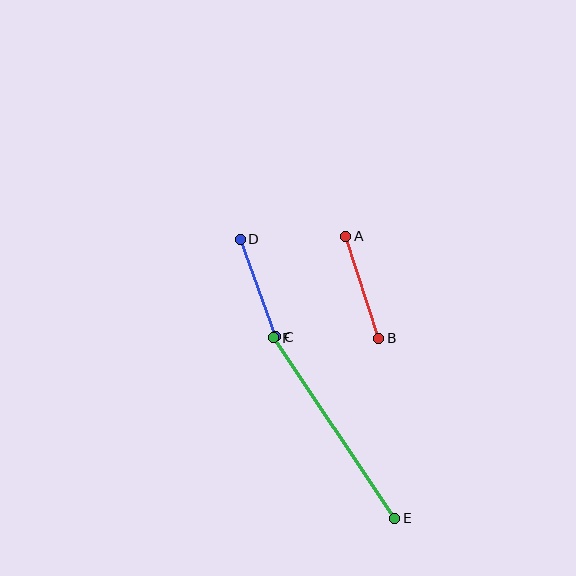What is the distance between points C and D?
The distance is approximately 104 pixels.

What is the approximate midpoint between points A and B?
The midpoint is at approximately (362, 287) pixels.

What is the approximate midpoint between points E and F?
The midpoint is at approximately (334, 428) pixels.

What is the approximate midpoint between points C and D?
The midpoint is at approximately (258, 288) pixels.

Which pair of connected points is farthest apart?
Points E and F are farthest apart.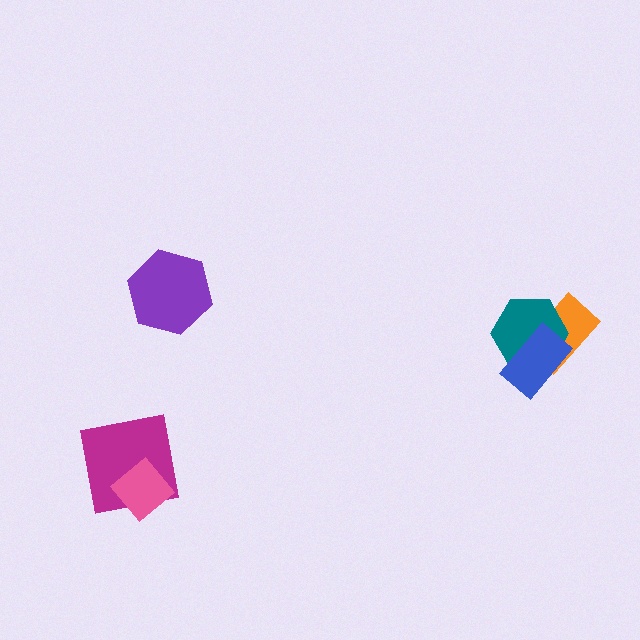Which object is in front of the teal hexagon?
The blue rectangle is in front of the teal hexagon.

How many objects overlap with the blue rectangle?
2 objects overlap with the blue rectangle.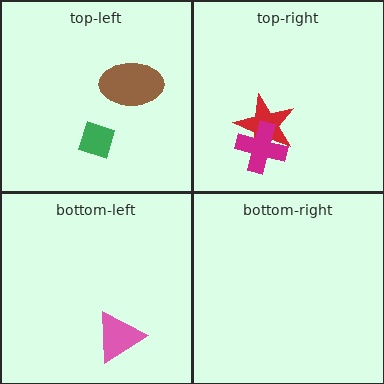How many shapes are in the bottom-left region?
1.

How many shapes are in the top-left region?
2.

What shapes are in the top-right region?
The red star, the magenta cross.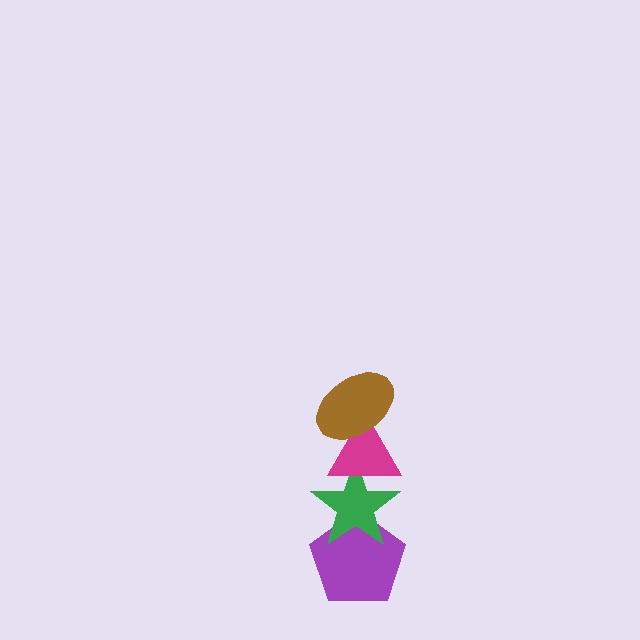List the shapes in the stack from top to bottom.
From top to bottom: the brown ellipse, the magenta triangle, the green star, the purple pentagon.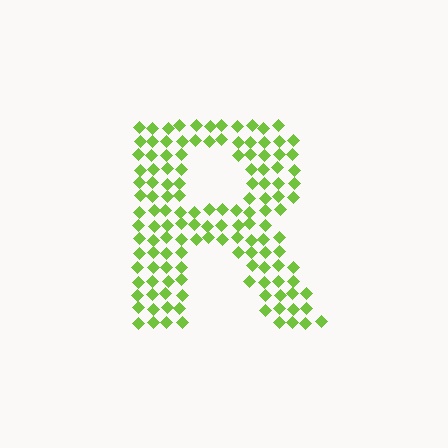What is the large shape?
The large shape is the letter R.